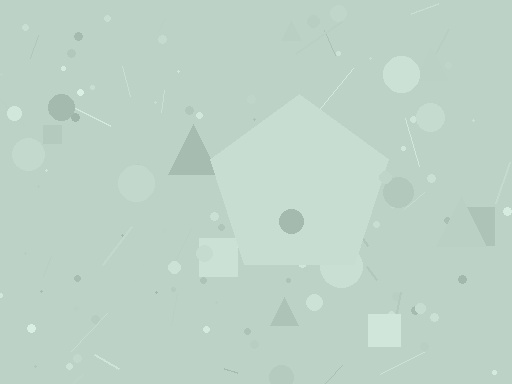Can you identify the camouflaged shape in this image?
The camouflaged shape is a pentagon.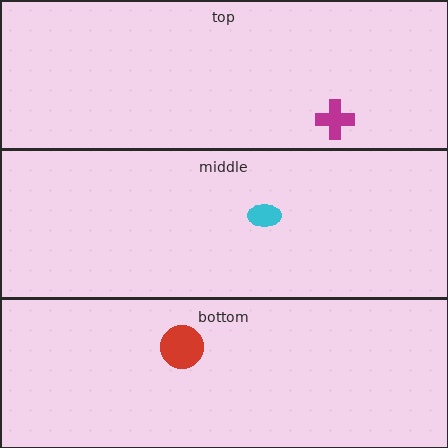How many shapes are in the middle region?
1.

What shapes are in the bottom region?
The red circle.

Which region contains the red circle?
The bottom region.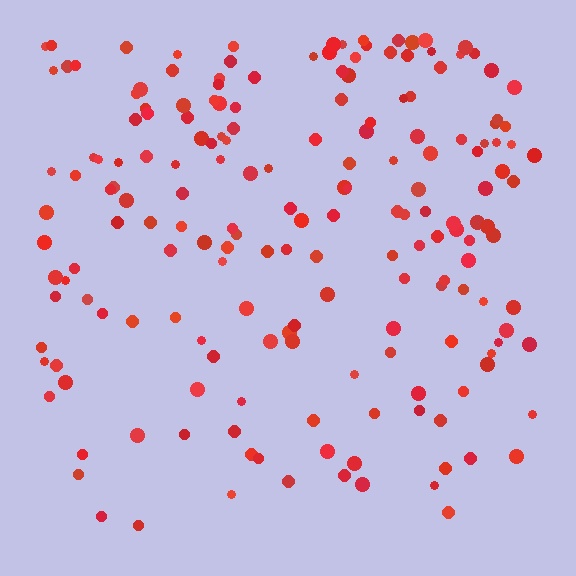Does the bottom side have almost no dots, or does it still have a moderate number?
Still a moderate number, just noticeably fewer than the top.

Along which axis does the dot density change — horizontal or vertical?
Vertical.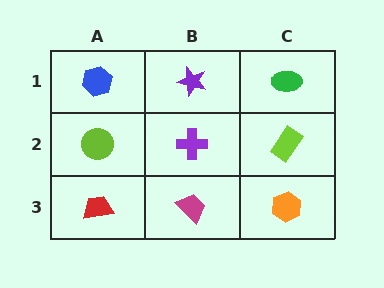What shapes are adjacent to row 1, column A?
A lime circle (row 2, column A), a purple star (row 1, column B).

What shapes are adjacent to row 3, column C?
A lime rectangle (row 2, column C), a magenta trapezoid (row 3, column B).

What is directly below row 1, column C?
A lime rectangle.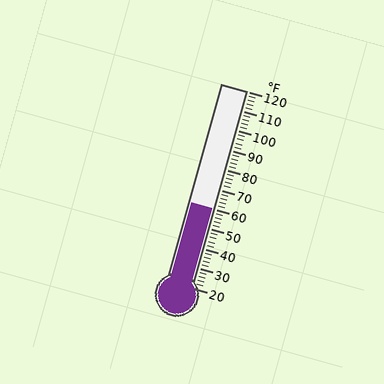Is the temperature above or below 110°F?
The temperature is below 110°F.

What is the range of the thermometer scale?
The thermometer scale ranges from 20°F to 120°F.